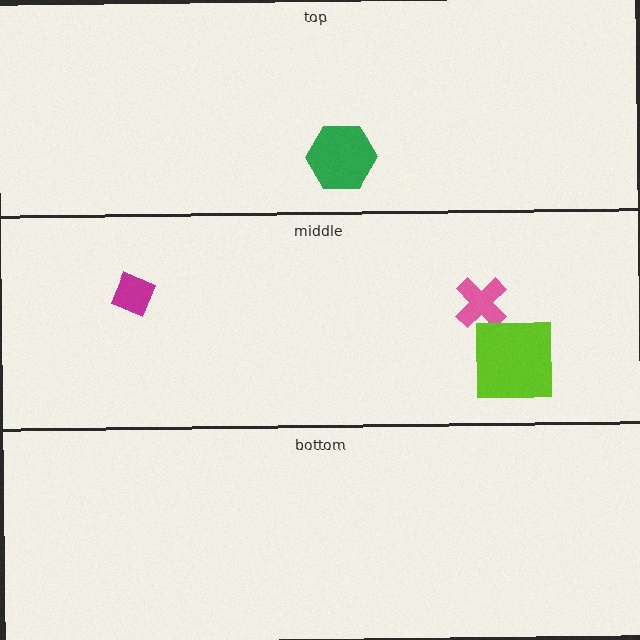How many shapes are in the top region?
1.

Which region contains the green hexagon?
The top region.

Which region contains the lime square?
The middle region.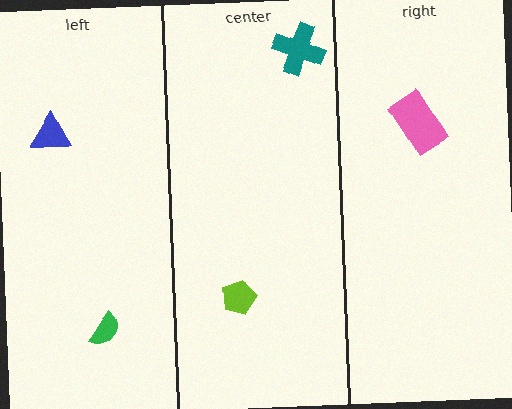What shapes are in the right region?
The pink rectangle.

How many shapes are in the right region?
1.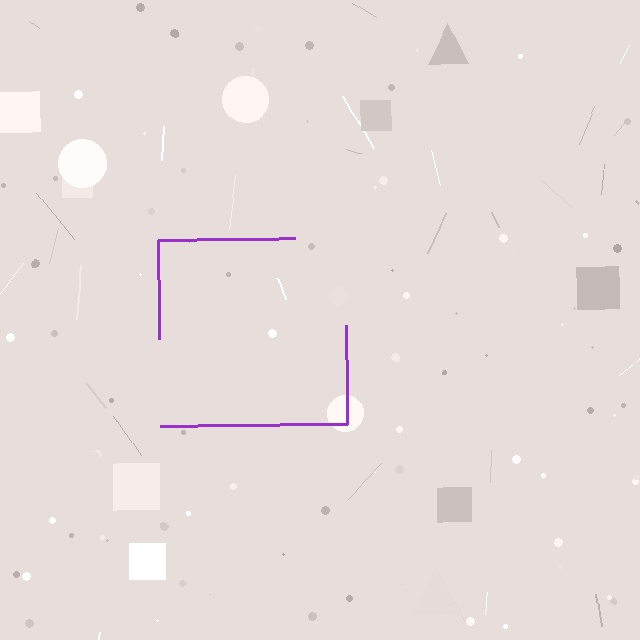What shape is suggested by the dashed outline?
The dashed outline suggests a square.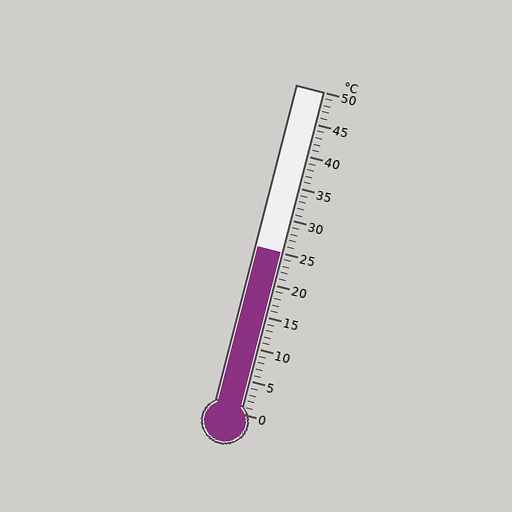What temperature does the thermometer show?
The thermometer shows approximately 25°C.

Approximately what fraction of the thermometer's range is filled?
The thermometer is filled to approximately 50% of its range.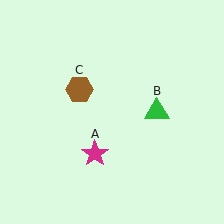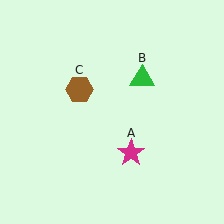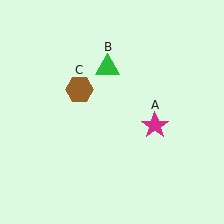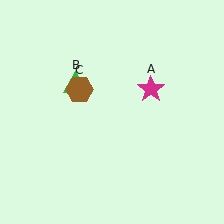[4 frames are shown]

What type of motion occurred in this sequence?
The magenta star (object A), green triangle (object B) rotated counterclockwise around the center of the scene.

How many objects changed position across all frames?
2 objects changed position: magenta star (object A), green triangle (object B).